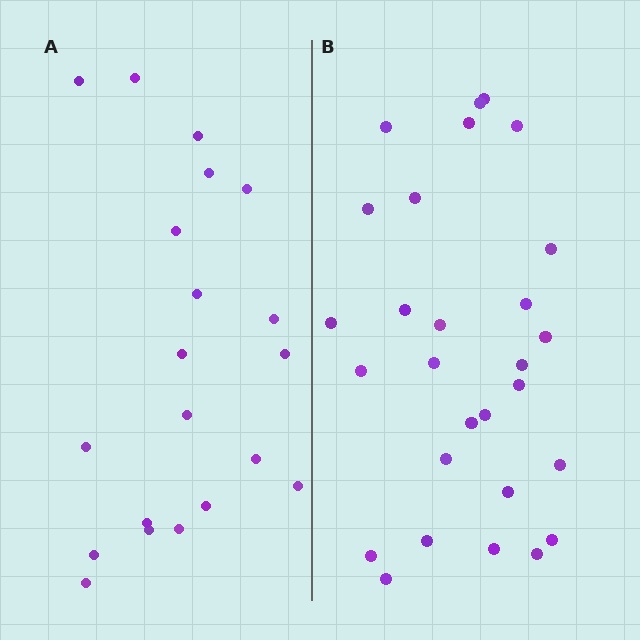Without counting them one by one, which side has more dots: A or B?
Region B (the right region) has more dots.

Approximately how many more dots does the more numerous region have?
Region B has roughly 8 or so more dots than region A.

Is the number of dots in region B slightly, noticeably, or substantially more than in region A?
Region B has noticeably more, but not dramatically so. The ratio is roughly 1.4 to 1.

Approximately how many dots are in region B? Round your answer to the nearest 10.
About 30 dots. (The exact count is 28, which rounds to 30.)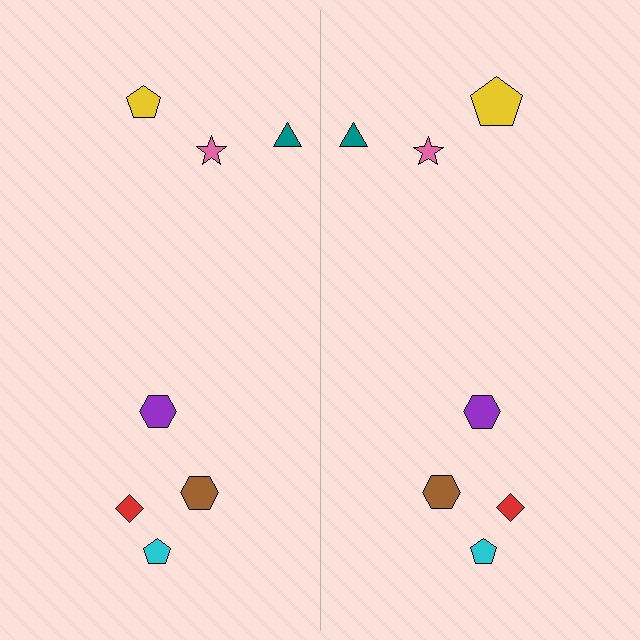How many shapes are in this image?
There are 14 shapes in this image.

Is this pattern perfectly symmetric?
No, the pattern is not perfectly symmetric. The yellow pentagon on the right side has a different size than its mirror counterpart.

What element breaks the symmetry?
The yellow pentagon on the right side has a different size than its mirror counterpart.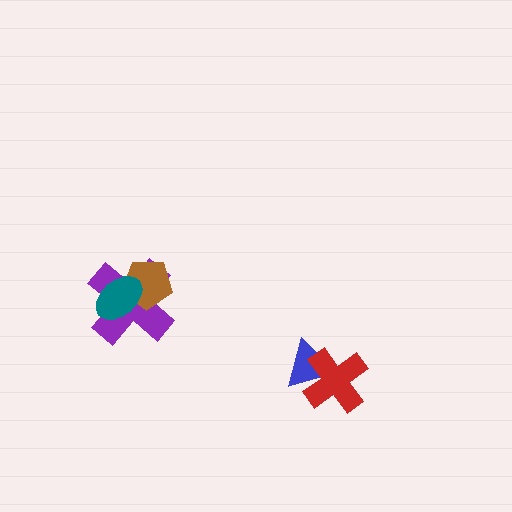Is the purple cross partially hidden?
Yes, it is partially covered by another shape.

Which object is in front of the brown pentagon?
The teal ellipse is in front of the brown pentagon.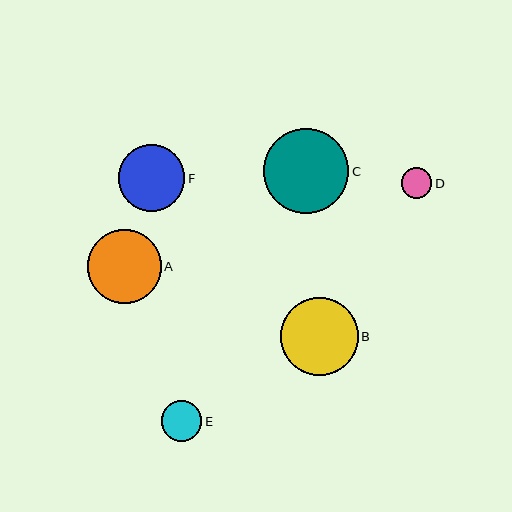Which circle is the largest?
Circle C is the largest with a size of approximately 86 pixels.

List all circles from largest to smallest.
From largest to smallest: C, B, A, F, E, D.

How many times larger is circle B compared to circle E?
Circle B is approximately 1.9 times the size of circle E.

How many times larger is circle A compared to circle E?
Circle A is approximately 1.8 times the size of circle E.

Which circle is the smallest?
Circle D is the smallest with a size of approximately 30 pixels.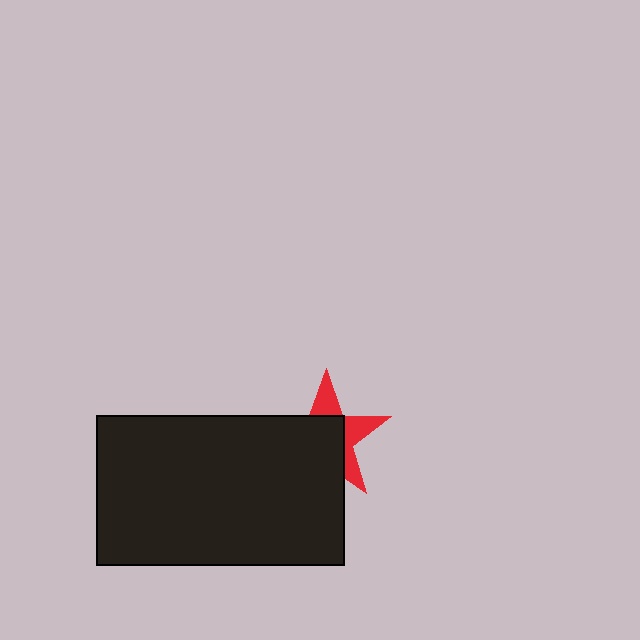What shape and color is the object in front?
The object in front is a black rectangle.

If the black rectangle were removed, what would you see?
You would see the complete red star.